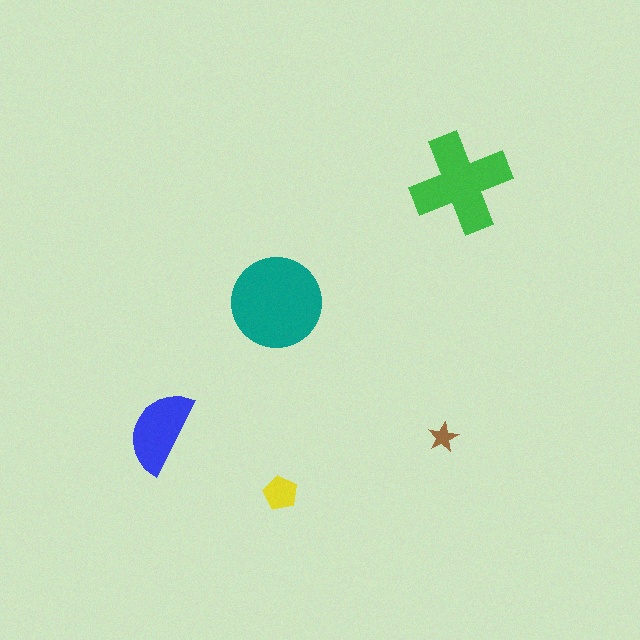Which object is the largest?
The teal circle.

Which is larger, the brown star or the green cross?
The green cross.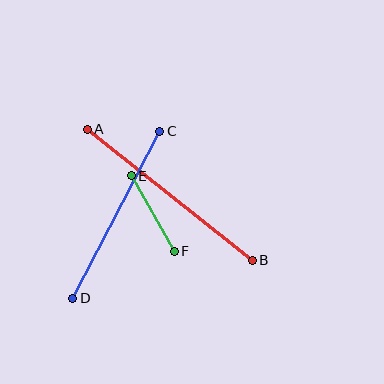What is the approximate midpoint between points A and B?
The midpoint is at approximately (170, 195) pixels.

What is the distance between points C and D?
The distance is approximately 188 pixels.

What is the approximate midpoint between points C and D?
The midpoint is at approximately (116, 215) pixels.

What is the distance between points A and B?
The distance is approximately 211 pixels.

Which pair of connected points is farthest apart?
Points A and B are farthest apart.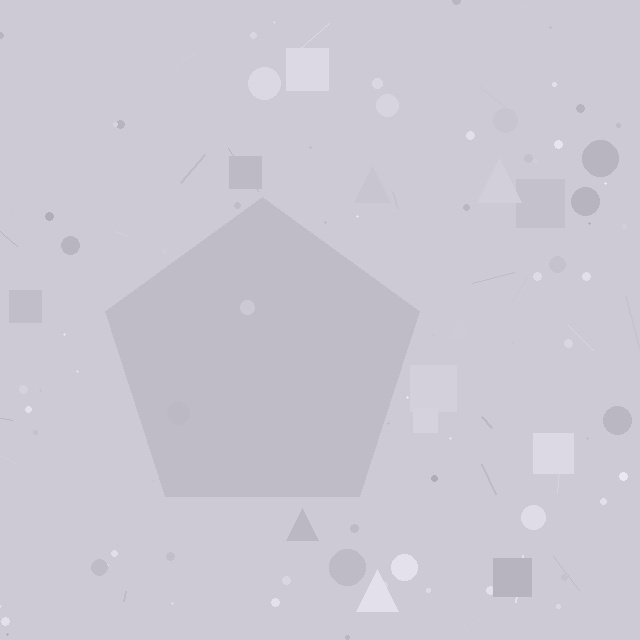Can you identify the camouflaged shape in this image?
The camouflaged shape is a pentagon.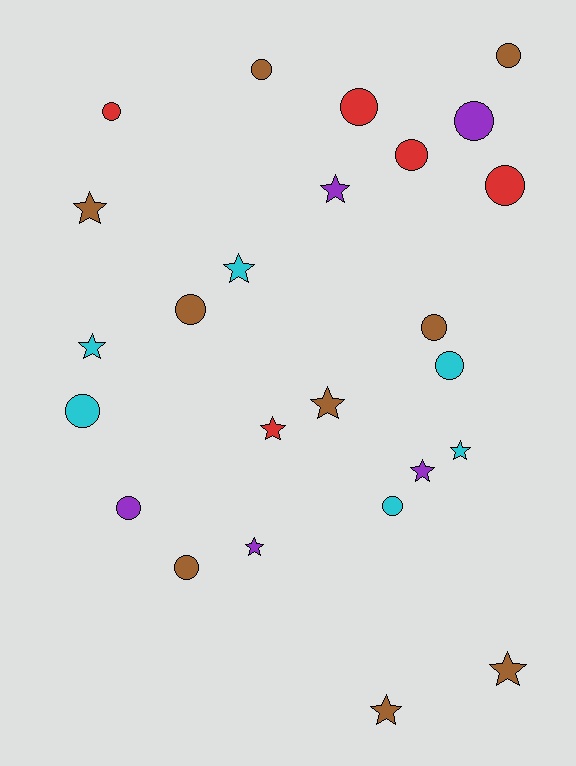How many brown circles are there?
There are 5 brown circles.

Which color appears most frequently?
Brown, with 9 objects.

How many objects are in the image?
There are 25 objects.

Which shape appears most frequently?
Circle, with 14 objects.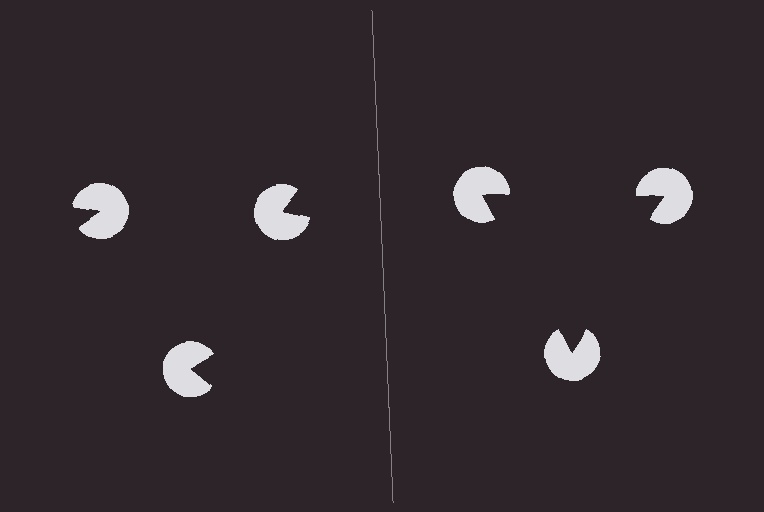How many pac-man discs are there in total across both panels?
6 — 3 on each side.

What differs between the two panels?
The pac-man discs are positioned identically on both sides; only the wedge orientations differ. On the right they align to a triangle; on the left they are misaligned.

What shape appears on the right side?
An illusory triangle.